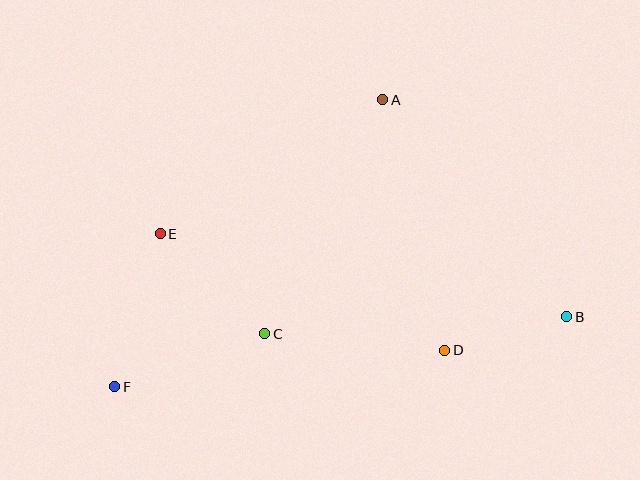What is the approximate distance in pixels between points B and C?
The distance between B and C is approximately 303 pixels.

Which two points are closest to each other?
Points B and D are closest to each other.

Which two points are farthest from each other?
Points B and F are farthest from each other.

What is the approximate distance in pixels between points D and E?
The distance between D and E is approximately 308 pixels.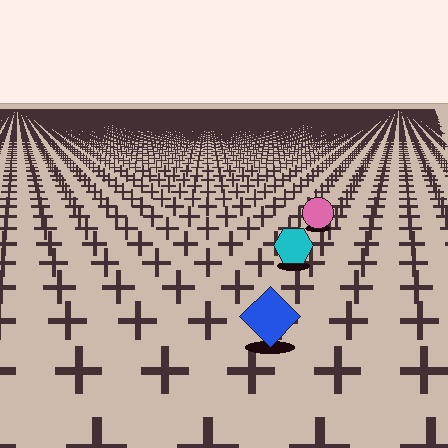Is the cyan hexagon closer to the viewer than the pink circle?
Yes. The cyan hexagon is closer — you can tell from the texture gradient: the ground texture is coarser near it.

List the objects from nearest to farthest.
From nearest to farthest: the blue diamond, the cyan hexagon, the pink circle.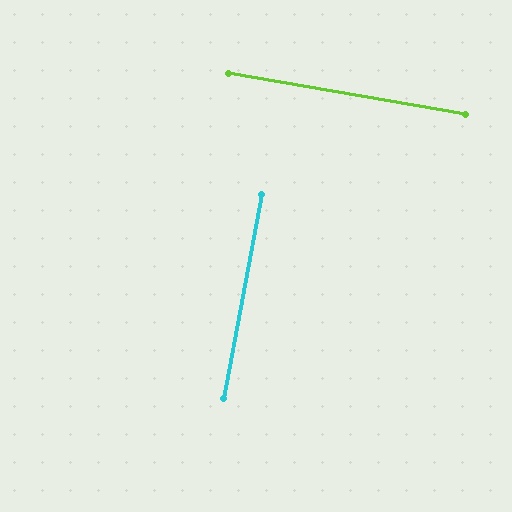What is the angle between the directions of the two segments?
Approximately 89 degrees.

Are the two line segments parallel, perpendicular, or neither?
Perpendicular — they meet at approximately 89°.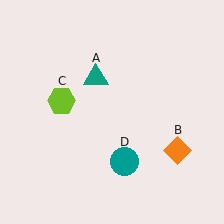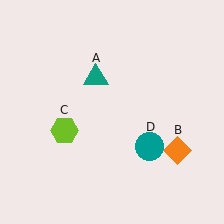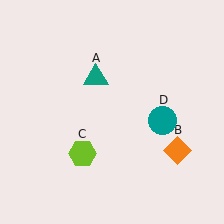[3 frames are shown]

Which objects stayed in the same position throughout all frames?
Teal triangle (object A) and orange diamond (object B) remained stationary.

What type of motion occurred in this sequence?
The lime hexagon (object C), teal circle (object D) rotated counterclockwise around the center of the scene.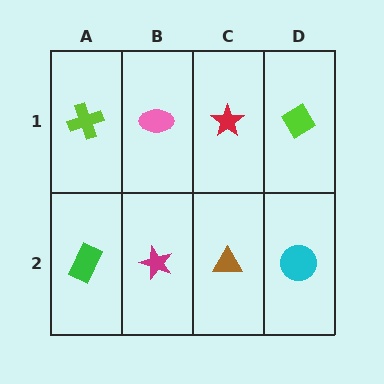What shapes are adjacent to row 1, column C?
A brown triangle (row 2, column C), a pink ellipse (row 1, column B), a lime diamond (row 1, column D).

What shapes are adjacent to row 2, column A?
A lime cross (row 1, column A), a magenta star (row 2, column B).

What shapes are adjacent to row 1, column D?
A cyan circle (row 2, column D), a red star (row 1, column C).